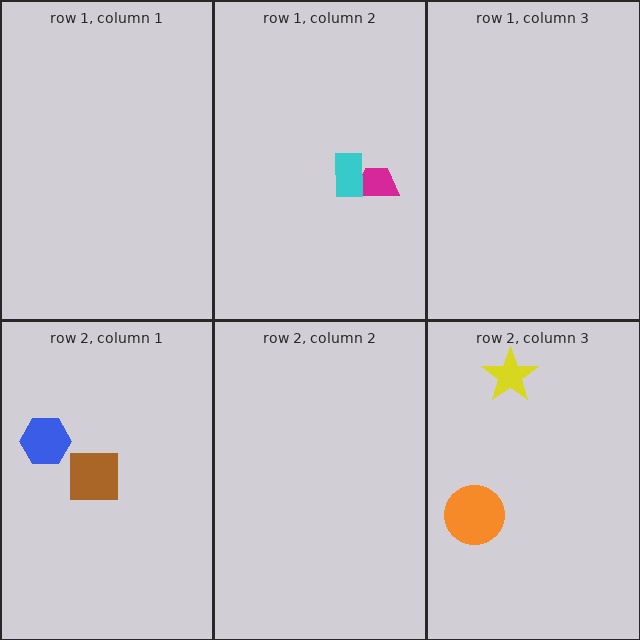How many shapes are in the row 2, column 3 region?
2.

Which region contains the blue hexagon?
The row 2, column 1 region.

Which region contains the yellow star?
The row 2, column 3 region.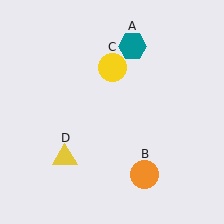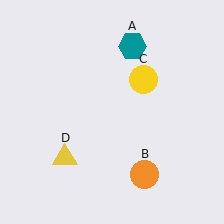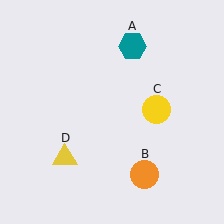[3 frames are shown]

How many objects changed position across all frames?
1 object changed position: yellow circle (object C).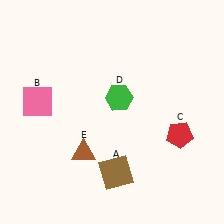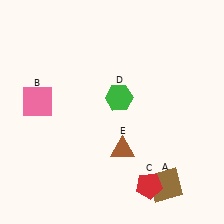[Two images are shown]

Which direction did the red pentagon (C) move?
The red pentagon (C) moved down.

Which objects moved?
The objects that moved are: the brown square (A), the red pentagon (C), the brown triangle (E).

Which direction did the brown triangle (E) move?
The brown triangle (E) moved right.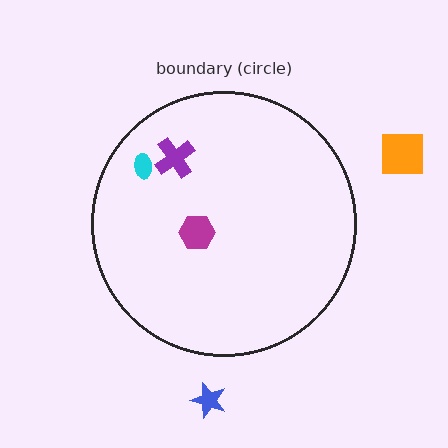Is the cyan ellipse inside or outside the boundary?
Inside.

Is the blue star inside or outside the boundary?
Outside.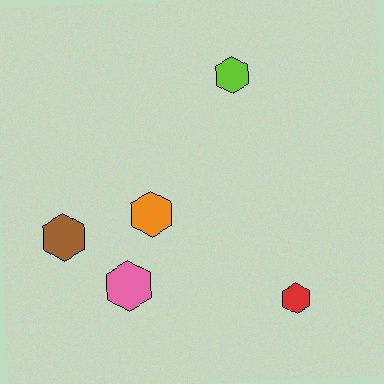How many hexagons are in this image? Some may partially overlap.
There are 5 hexagons.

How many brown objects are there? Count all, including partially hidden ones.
There is 1 brown object.